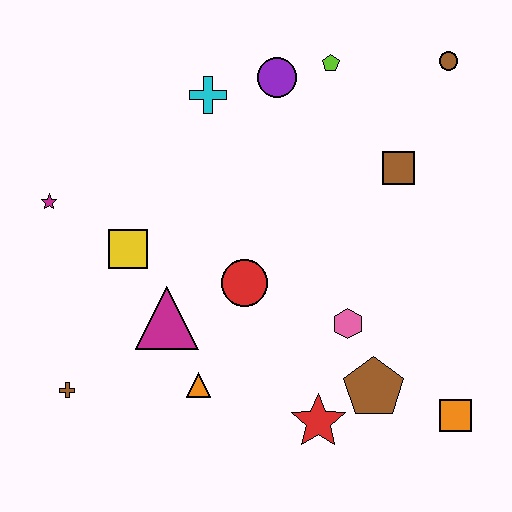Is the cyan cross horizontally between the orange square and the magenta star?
Yes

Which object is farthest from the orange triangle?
The brown circle is farthest from the orange triangle.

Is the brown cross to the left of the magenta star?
No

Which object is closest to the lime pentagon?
The purple circle is closest to the lime pentagon.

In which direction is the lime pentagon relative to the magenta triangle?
The lime pentagon is above the magenta triangle.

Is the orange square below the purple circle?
Yes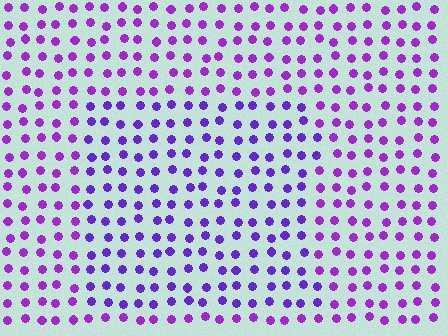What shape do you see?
I see a rectangle.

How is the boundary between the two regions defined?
The boundary is defined purely by a slight shift in hue (about 22 degrees). Spacing, size, and orientation are identical on both sides.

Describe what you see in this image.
The image is filled with small purple elements in a uniform arrangement. A rectangle-shaped region is visible where the elements are tinted to a slightly different hue, forming a subtle color boundary.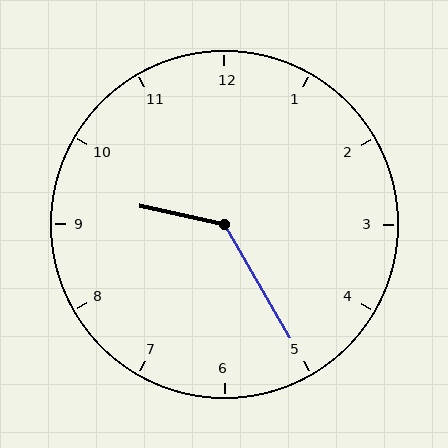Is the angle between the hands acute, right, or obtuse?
It is obtuse.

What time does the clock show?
9:25.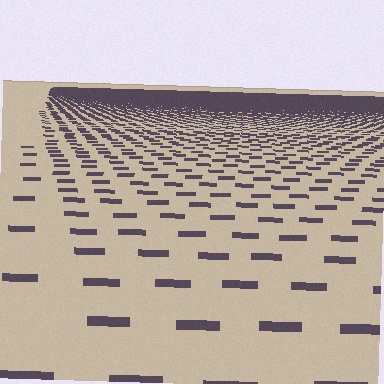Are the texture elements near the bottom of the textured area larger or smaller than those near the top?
Larger. Near the bottom, elements are closer to the viewer and appear at a bigger on-screen size.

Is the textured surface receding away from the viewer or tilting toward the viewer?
The surface is receding away from the viewer. Texture elements get smaller and denser toward the top.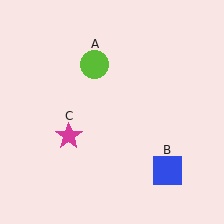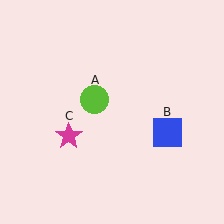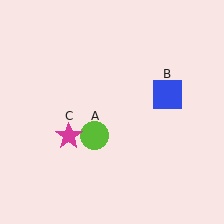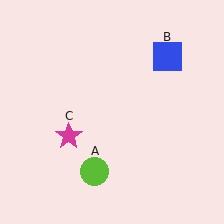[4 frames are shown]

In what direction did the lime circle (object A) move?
The lime circle (object A) moved down.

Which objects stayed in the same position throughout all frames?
Magenta star (object C) remained stationary.